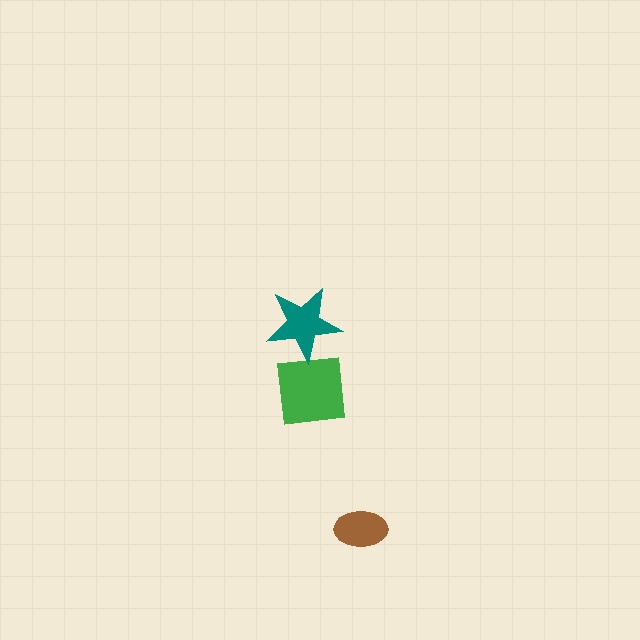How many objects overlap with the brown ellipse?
0 objects overlap with the brown ellipse.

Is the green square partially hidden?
Yes, it is partially covered by another shape.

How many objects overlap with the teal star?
1 object overlaps with the teal star.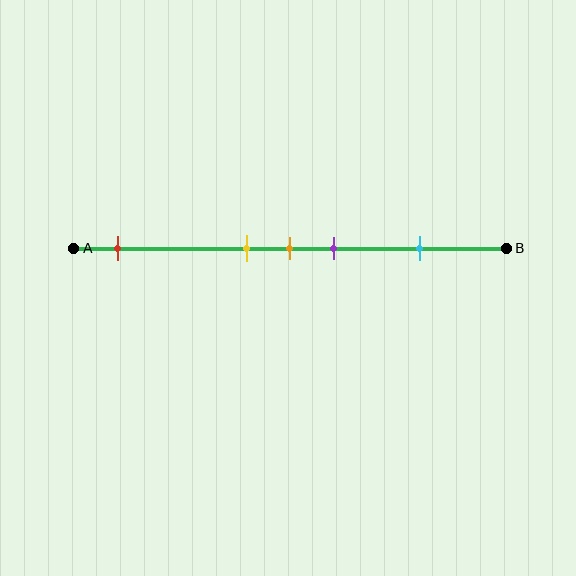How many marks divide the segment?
There are 5 marks dividing the segment.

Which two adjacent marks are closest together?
The yellow and orange marks are the closest adjacent pair.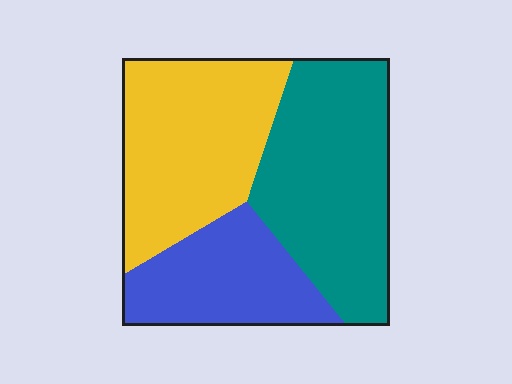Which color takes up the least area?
Blue, at roughly 25%.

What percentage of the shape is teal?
Teal covers 40% of the shape.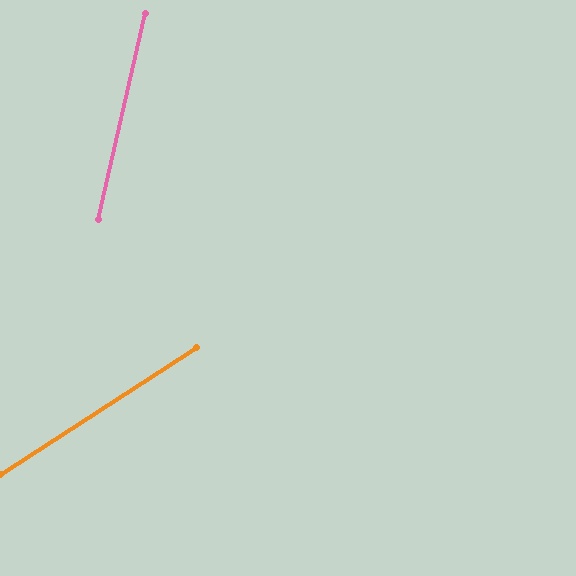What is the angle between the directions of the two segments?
Approximately 44 degrees.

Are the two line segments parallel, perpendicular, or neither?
Neither parallel nor perpendicular — they differ by about 44°.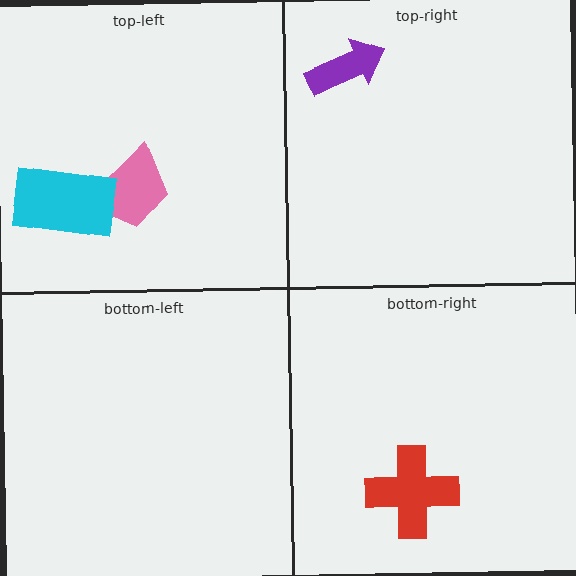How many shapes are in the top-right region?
1.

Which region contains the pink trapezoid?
The top-left region.